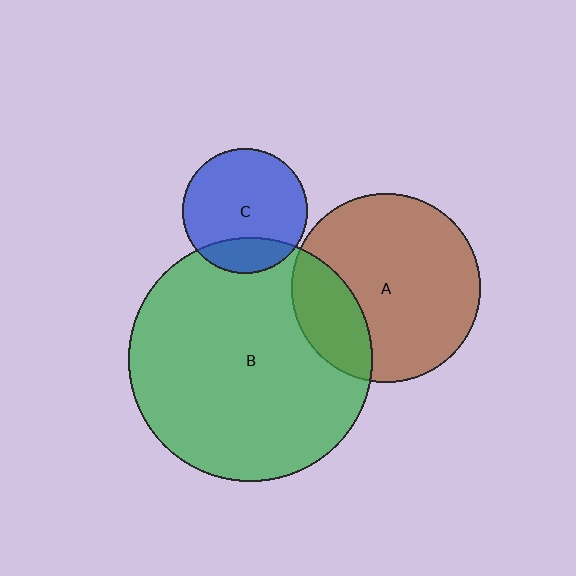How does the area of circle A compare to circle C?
Approximately 2.3 times.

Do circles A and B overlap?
Yes.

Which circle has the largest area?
Circle B (green).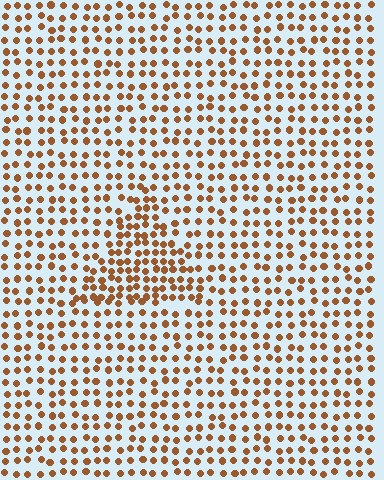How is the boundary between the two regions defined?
The boundary is defined by a change in element density (approximately 1.7x ratio). All elements are the same color, size, and shape.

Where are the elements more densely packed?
The elements are more densely packed inside the triangle boundary.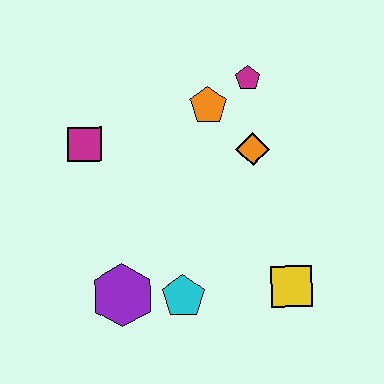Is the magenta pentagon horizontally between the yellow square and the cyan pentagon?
Yes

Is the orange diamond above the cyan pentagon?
Yes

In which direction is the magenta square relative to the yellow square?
The magenta square is to the left of the yellow square.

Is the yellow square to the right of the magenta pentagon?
Yes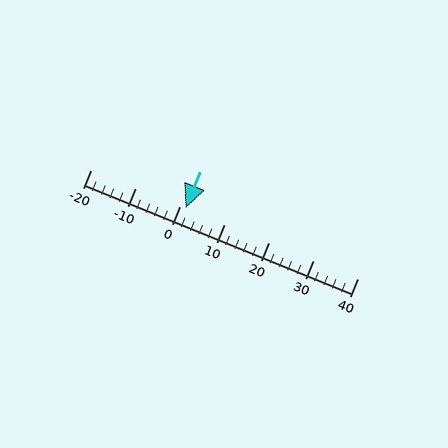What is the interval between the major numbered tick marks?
The major tick marks are spaced 10 units apart.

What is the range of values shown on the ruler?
The ruler shows values from -20 to 40.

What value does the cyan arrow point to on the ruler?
The cyan arrow points to approximately 1.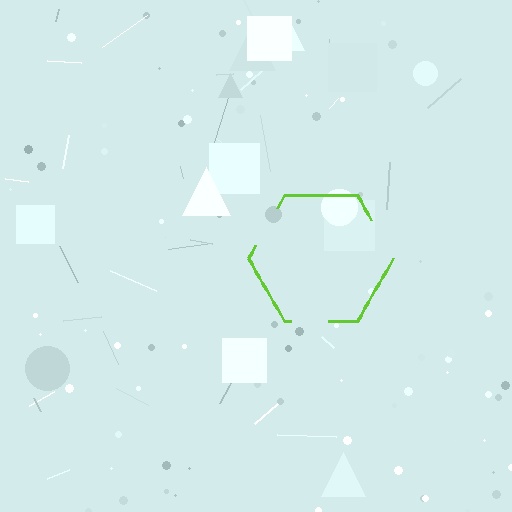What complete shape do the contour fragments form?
The contour fragments form a hexagon.